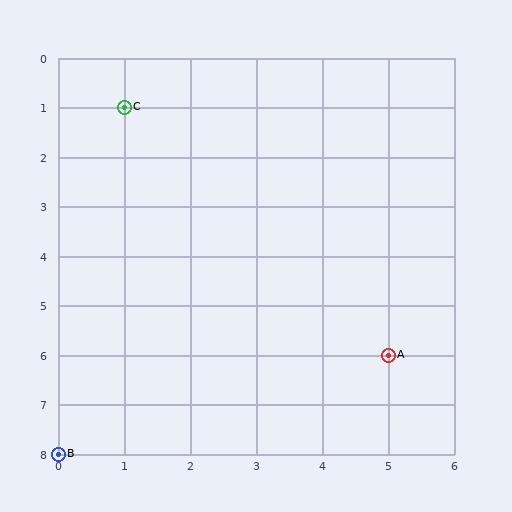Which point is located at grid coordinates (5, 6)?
Point A is at (5, 6).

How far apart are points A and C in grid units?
Points A and C are 4 columns and 5 rows apart (about 6.4 grid units diagonally).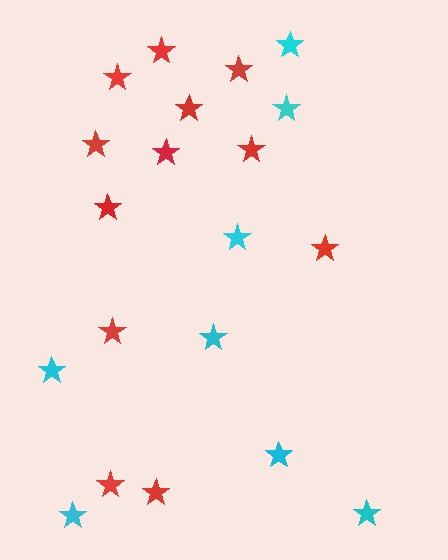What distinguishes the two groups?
There are 2 groups: one group of cyan stars (8) and one group of red stars (12).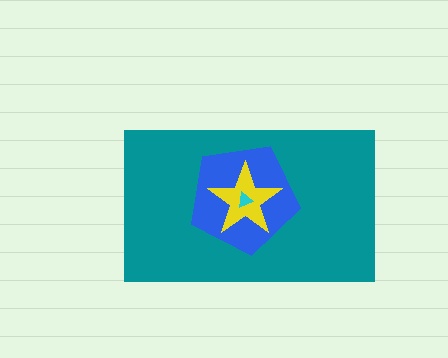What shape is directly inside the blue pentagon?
The yellow star.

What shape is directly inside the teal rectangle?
The blue pentagon.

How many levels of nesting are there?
4.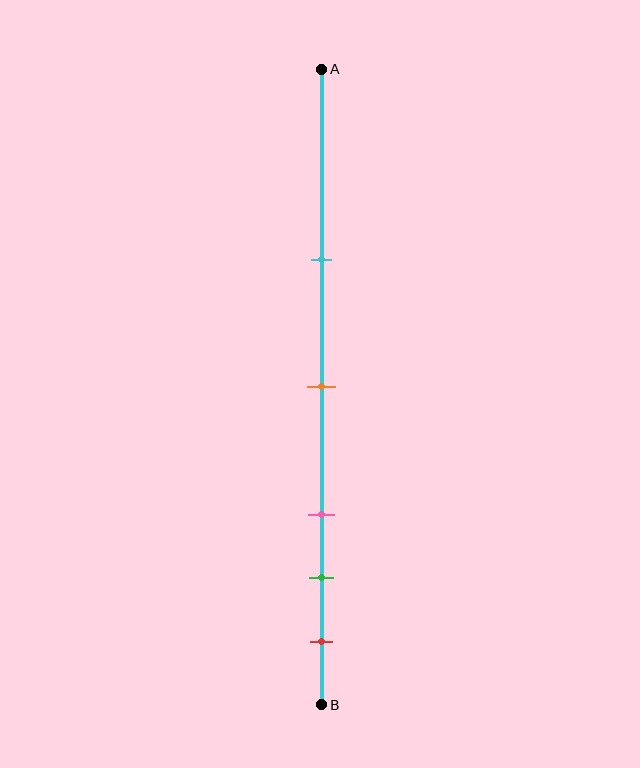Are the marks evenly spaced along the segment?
No, the marks are not evenly spaced.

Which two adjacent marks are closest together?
The green and red marks are the closest adjacent pair.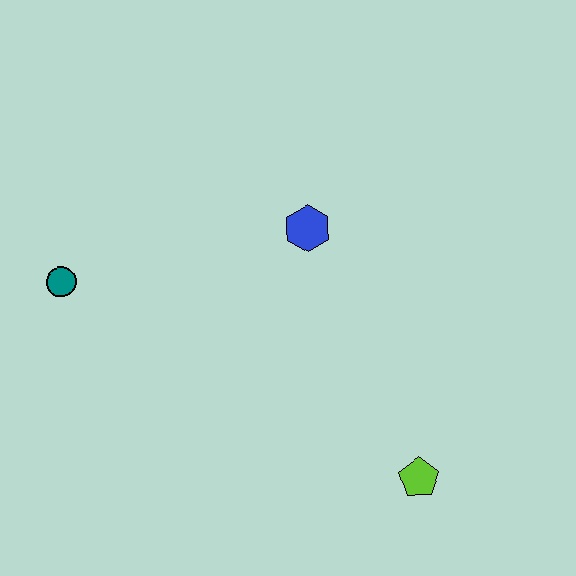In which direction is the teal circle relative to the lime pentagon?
The teal circle is to the left of the lime pentagon.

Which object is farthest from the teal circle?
The lime pentagon is farthest from the teal circle.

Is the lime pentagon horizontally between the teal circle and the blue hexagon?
No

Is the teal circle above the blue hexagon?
No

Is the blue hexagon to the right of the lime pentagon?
No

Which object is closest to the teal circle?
The blue hexagon is closest to the teal circle.